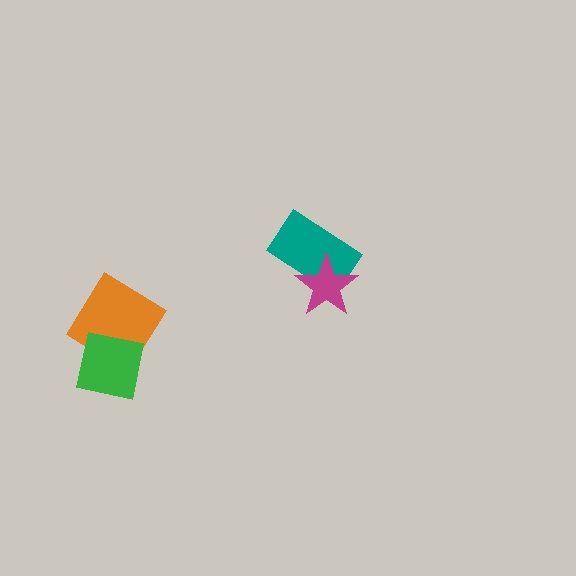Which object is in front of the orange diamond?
The green square is in front of the orange diamond.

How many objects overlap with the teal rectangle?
1 object overlaps with the teal rectangle.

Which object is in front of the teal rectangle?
The magenta star is in front of the teal rectangle.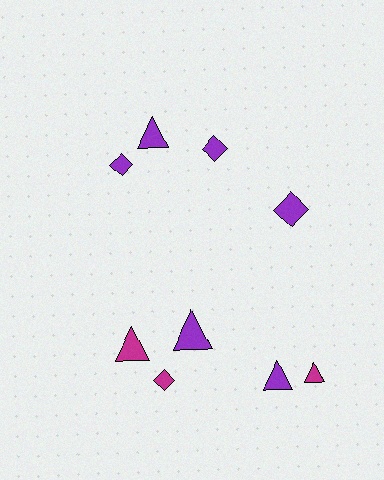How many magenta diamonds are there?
There is 1 magenta diamond.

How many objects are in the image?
There are 9 objects.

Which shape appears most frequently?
Triangle, with 5 objects.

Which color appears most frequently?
Purple, with 6 objects.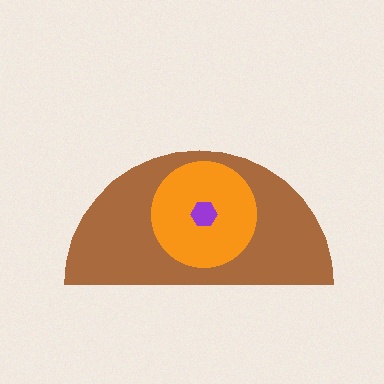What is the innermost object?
The purple hexagon.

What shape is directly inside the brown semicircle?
The orange circle.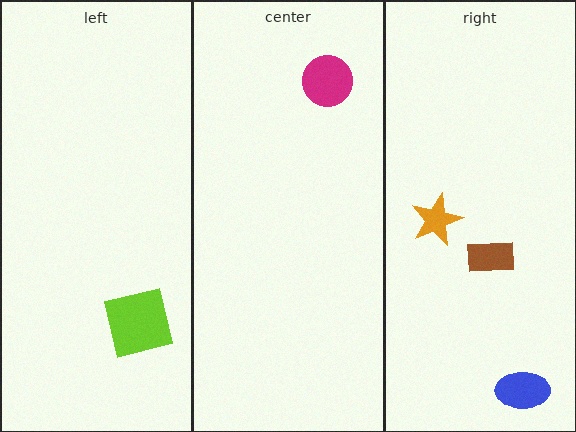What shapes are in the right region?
The orange star, the blue ellipse, the brown rectangle.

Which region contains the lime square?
The left region.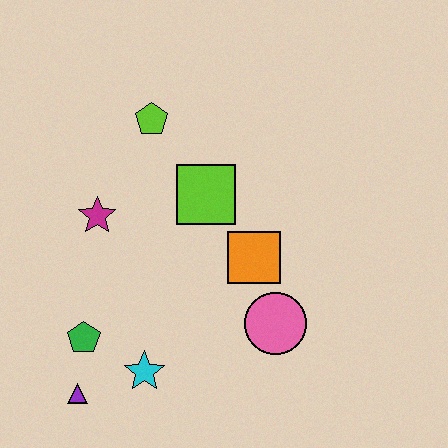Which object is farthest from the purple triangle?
The lime pentagon is farthest from the purple triangle.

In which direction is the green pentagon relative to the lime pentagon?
The green pentagon is below the lime pentagon.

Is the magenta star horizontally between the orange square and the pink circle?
No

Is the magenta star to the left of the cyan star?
Yes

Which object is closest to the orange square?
The pink circle is closest to the orange square.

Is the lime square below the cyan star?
No